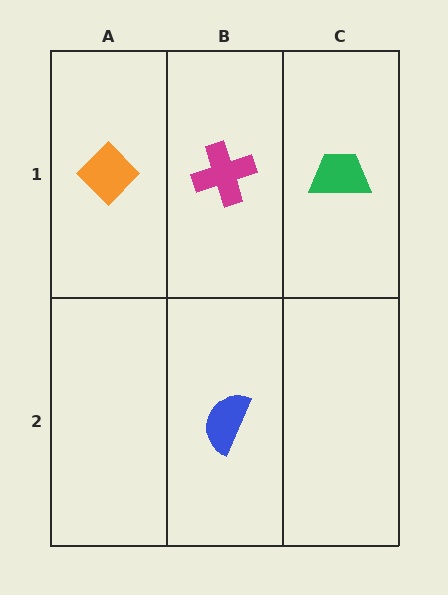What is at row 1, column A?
An orange diamond.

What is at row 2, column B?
A blue semicircle.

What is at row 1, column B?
A magenta cross.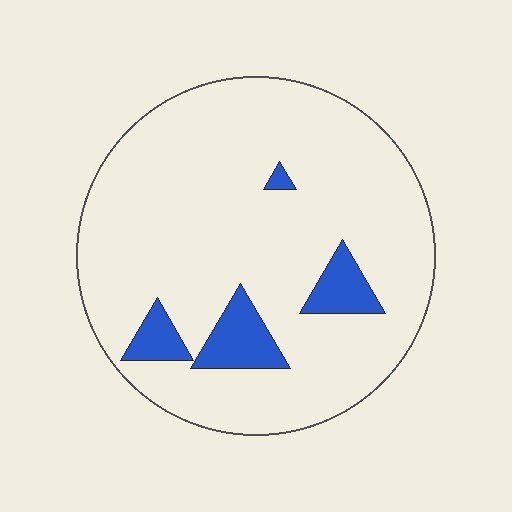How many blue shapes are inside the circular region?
4.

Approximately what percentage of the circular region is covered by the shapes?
Approximately 10%.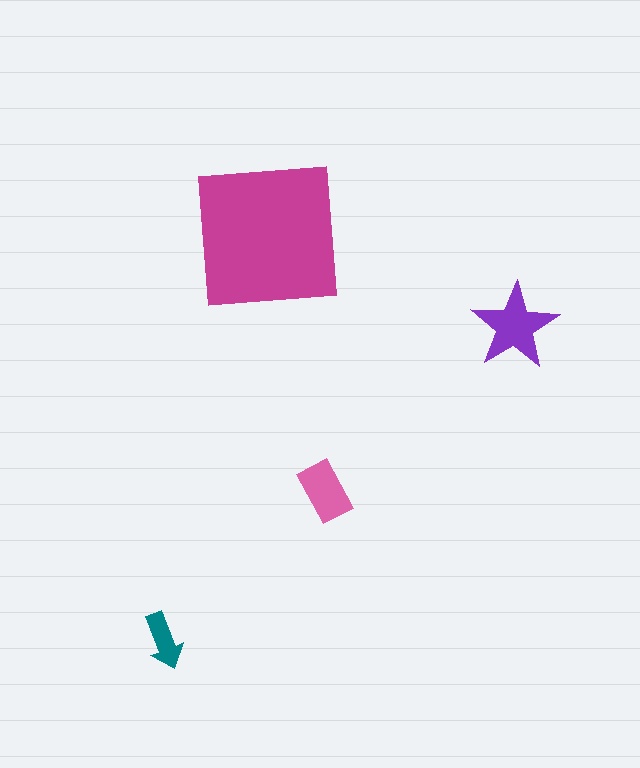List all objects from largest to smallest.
The magenta square, the purple star, the pink rectangle, the teal arrow.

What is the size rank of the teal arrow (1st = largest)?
4th.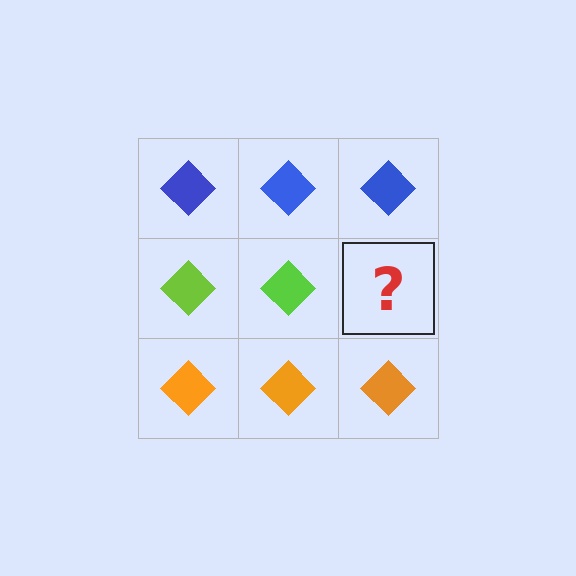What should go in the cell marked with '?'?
The missing cell should contain a lime diamond.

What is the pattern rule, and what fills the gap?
The rule is that each row has a consistent color. The gap should be filled with a lime diamond.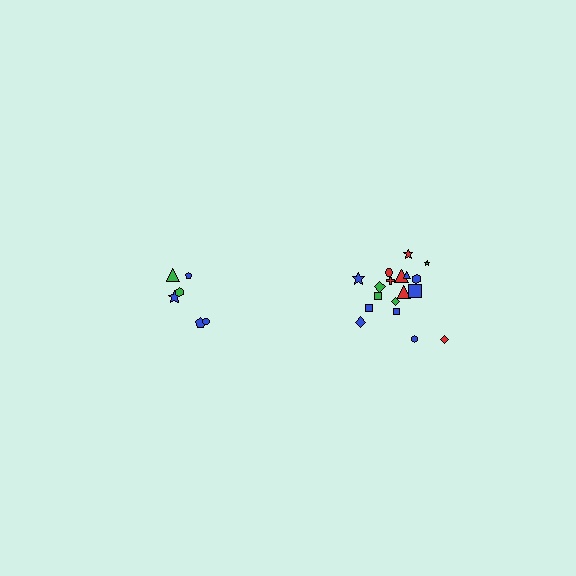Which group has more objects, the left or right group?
The right group.